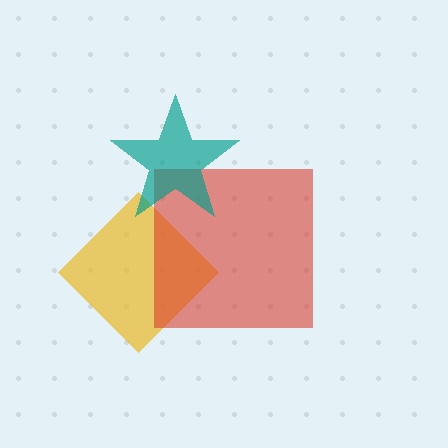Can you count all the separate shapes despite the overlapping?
Yes, there are 3 separate shapes.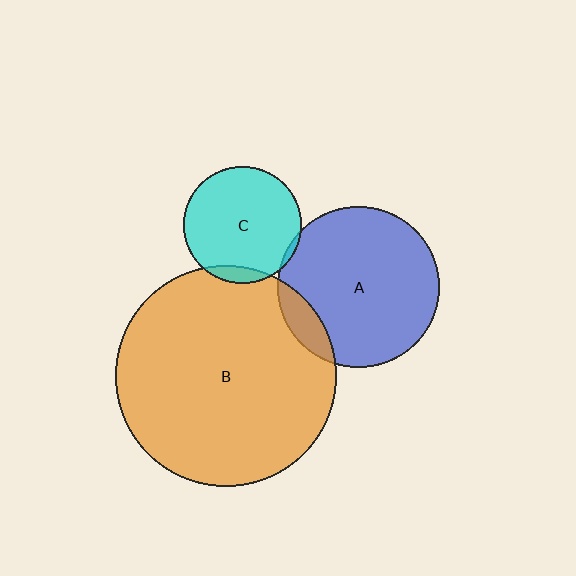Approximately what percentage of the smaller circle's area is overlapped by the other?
Approximately 10%.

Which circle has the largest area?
Circle B (orange).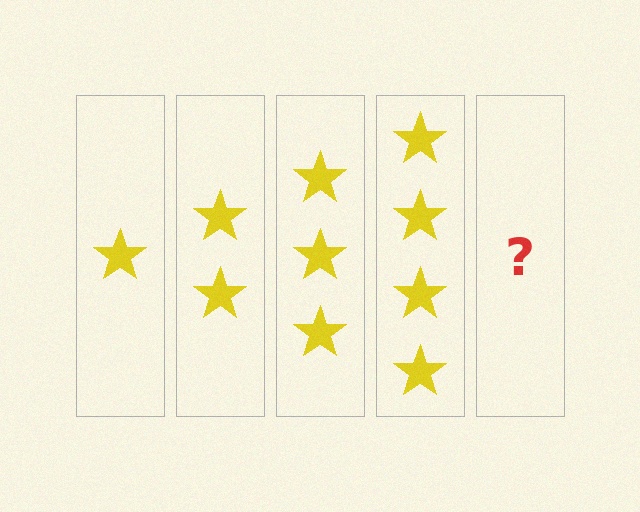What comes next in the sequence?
The next element should be 5 stars.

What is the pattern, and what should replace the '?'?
The pattern is that each step adds one more star. The '?' should be 5 stars.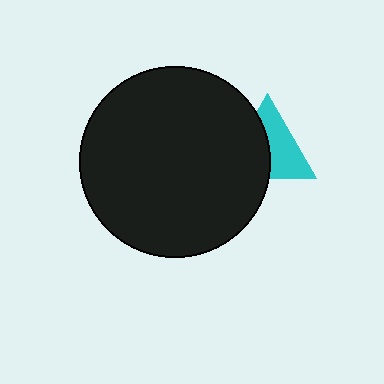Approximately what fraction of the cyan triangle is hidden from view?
Roughly 48% of the cyan triangle is hidden behind the black circle.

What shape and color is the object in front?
The object in front is a black circle.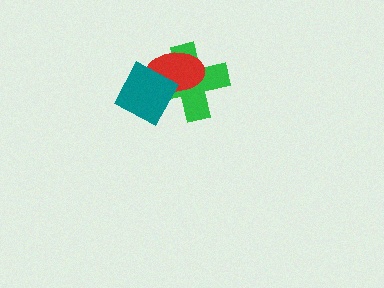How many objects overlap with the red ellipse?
2 objects overlap with the red ellipse.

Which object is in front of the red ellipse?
The teal diamond is in front of the red ellipse.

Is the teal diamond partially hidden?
No, no other shape covers it.